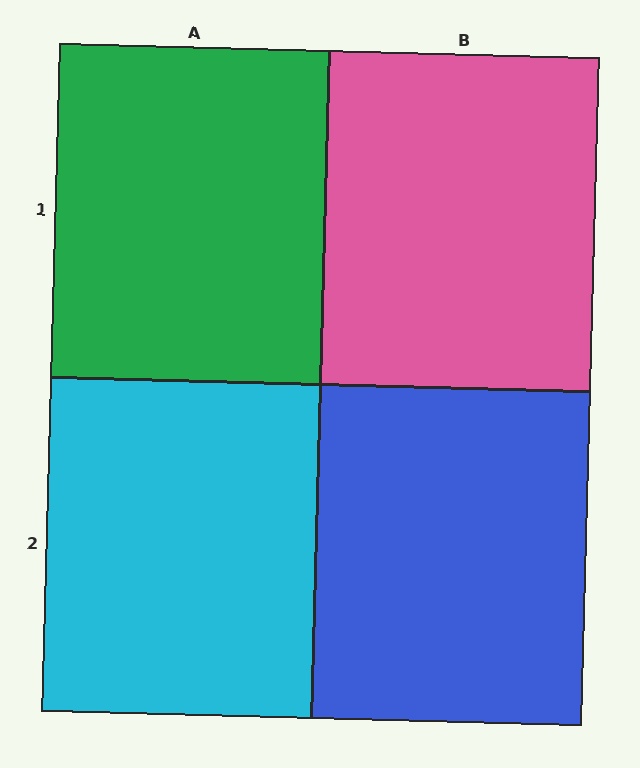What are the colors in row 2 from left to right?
Cyan, blue.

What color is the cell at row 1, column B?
Pink.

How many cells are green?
1 cell is green.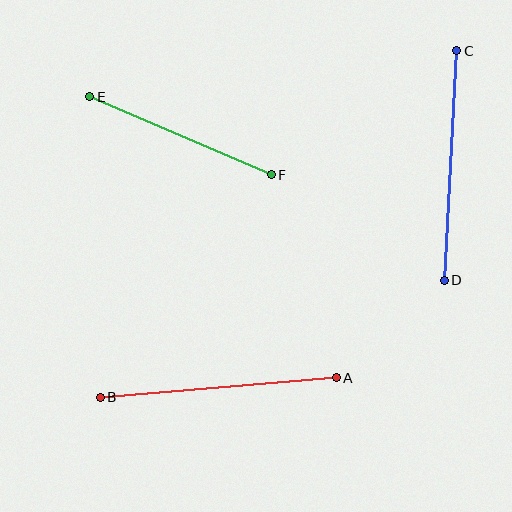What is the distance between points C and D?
The distance is approximately 230 pixels.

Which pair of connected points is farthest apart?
Points A and B are farthest apart.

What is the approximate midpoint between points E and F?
The midpoint is at approximately (180, 136) pixels.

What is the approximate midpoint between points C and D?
The midpoint is at approximately (451, 165) pixels.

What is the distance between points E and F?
The distance is approximately 198 pixels.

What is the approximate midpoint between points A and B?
The midpoint is at approximately (218, 388) pixels.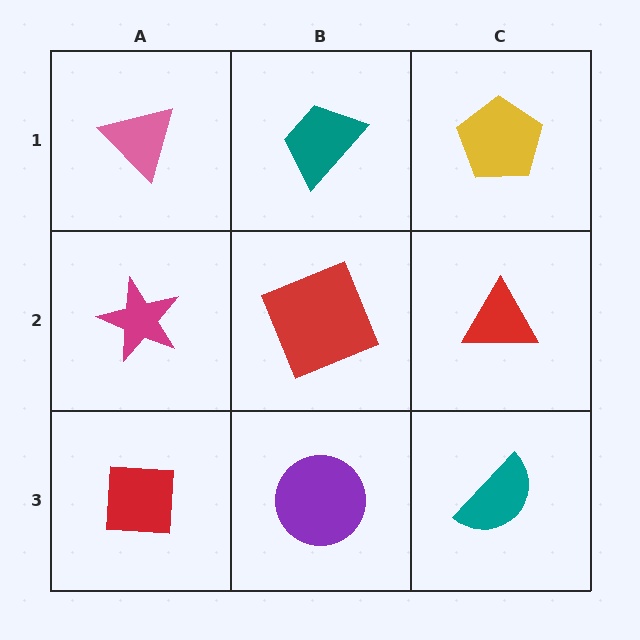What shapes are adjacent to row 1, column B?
A red square (row 2, column B), a pink triangle (row 1, column A), a yellow pentagon (row 1, column C).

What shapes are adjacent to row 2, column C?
A yellow pentagon (row 1, column C), a teal semicircle (row 3, column C), a red square (row 2, column B).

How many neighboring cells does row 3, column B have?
3.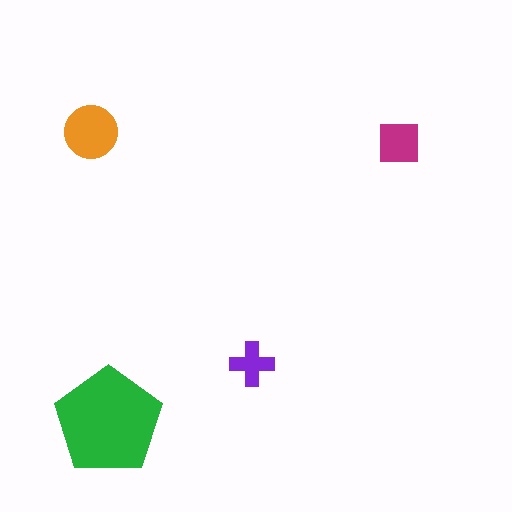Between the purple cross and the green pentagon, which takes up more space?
The green pentagon.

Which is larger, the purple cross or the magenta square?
The magenta square.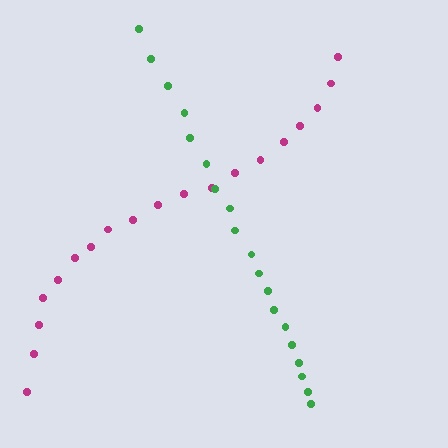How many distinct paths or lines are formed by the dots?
There are 2 distinct paths.